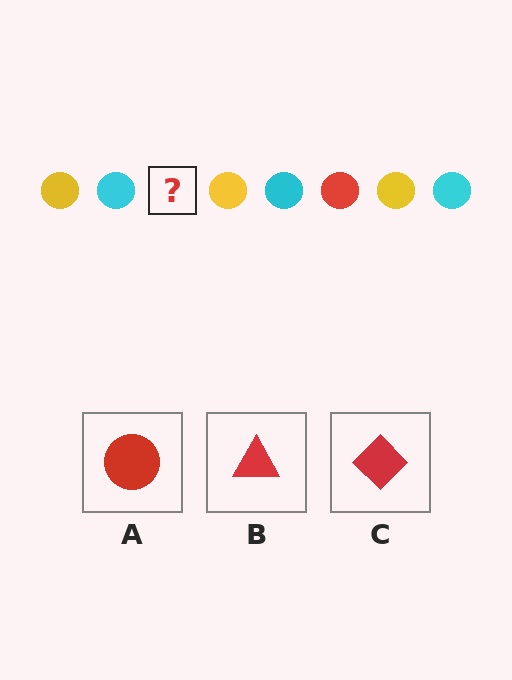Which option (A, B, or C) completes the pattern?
A.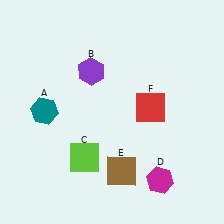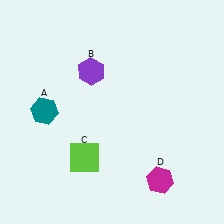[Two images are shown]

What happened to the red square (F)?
The red square (F) was removed in Image 2. It was in the top-right area of Image 1.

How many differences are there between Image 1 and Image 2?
There are 2 differences between the two images.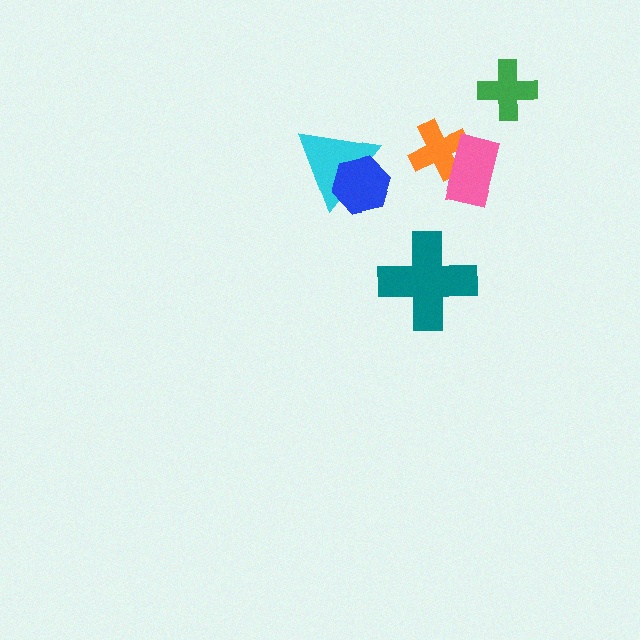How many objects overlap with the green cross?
0 objects overlap with the green cross.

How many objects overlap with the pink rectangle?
1 object overlaps with the pink rectangle.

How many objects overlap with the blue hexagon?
1 object overlaps with the blue hexagon.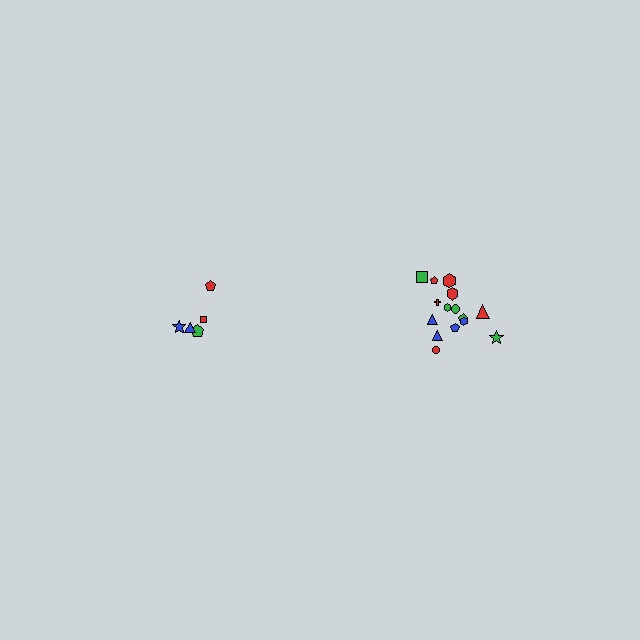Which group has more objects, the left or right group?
The right group.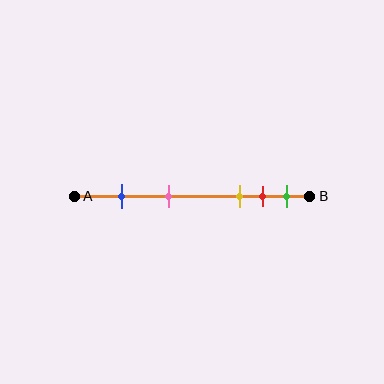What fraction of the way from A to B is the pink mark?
The pink mark is approximately 40% (0.4) of the way from A to B.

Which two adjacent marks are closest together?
The red and green marks are the closest adjacent pair.